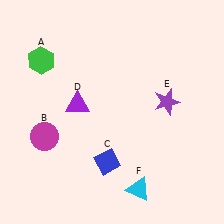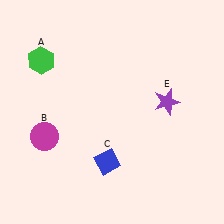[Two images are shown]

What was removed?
The purple triangle (D), the cyan triangle (F) were removed in Image 2.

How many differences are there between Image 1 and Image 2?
There are 2 differences between the two images.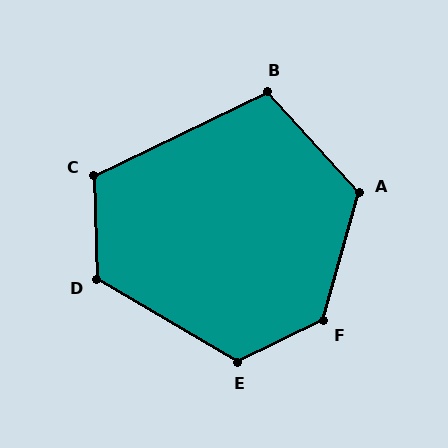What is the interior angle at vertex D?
Approximately 122 degrees (obtuse).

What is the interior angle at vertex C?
Approximately 114 degrees (obtuse).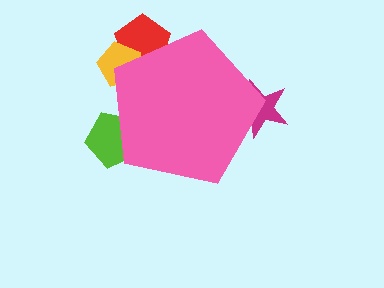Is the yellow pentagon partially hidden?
Yes, the yellow pentagon is partially hidden behind the pink pentagon.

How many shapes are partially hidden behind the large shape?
4 shapes are partially hidden.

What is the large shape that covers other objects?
A pink pentagon.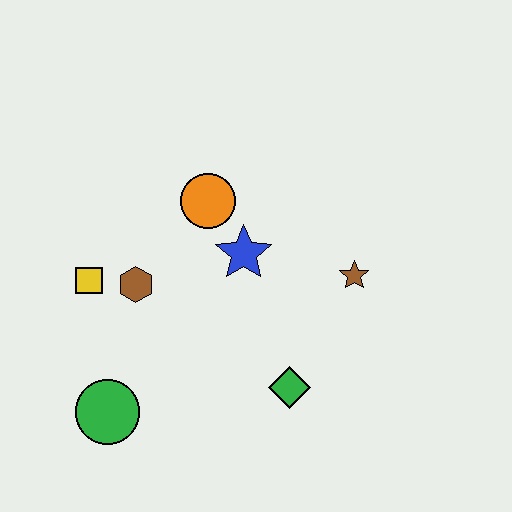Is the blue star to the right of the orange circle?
Yes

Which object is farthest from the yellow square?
The brown star is farthest from the yellow square.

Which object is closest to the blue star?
The orange circle is closest to the blue star.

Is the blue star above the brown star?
Yes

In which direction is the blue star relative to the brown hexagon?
The blue star is to the right of the brown hexagon.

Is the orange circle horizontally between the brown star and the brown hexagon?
Yes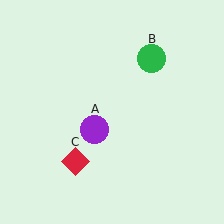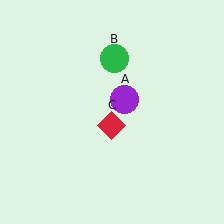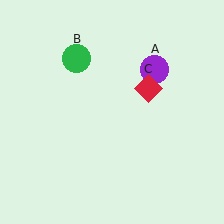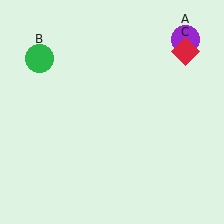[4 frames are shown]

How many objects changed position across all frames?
3 objects changed position: purple circle (object A), green circle (object B), red diamond (object C).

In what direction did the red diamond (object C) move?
The red diamond (object C) moved up and to the right.